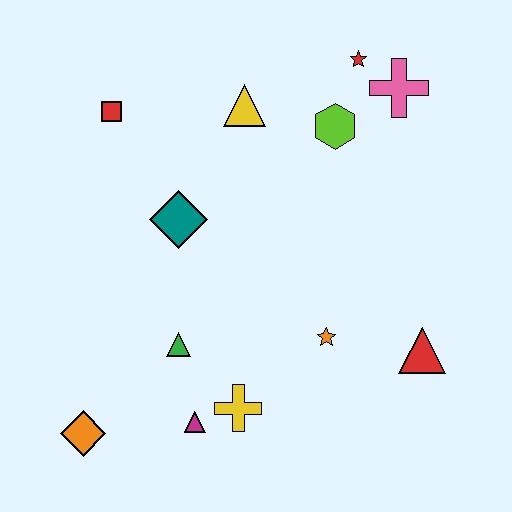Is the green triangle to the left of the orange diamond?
No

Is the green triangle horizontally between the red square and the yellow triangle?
Yes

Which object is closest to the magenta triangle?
The yellow cross is closest to the magenta triangle.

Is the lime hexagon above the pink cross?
No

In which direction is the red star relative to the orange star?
The red star is above the orange star.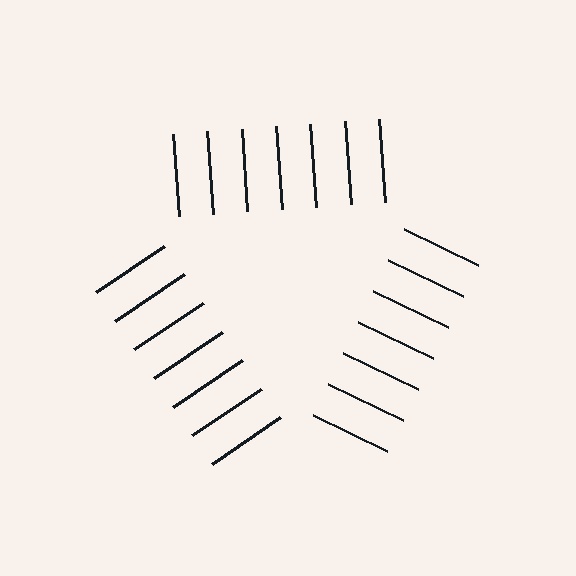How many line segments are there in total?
21 — 7 along each of the 3 edges.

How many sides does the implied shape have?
3 sides — the line-ends trace a triangle.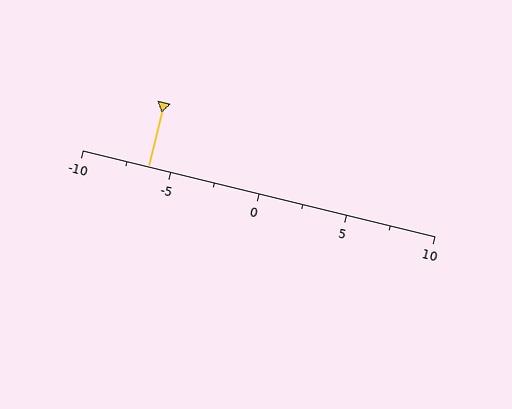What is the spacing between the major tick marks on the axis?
The major ticks are spaced 5 apart.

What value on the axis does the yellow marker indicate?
The marker indicates approximately -6.2.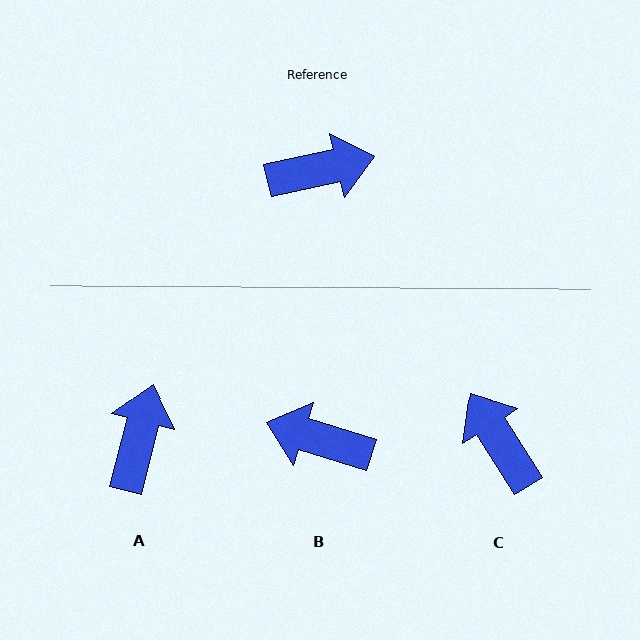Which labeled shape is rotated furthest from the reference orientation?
B, about 150 degrees away.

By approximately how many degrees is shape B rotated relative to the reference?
Approximately 150 degrees counter-clockwise.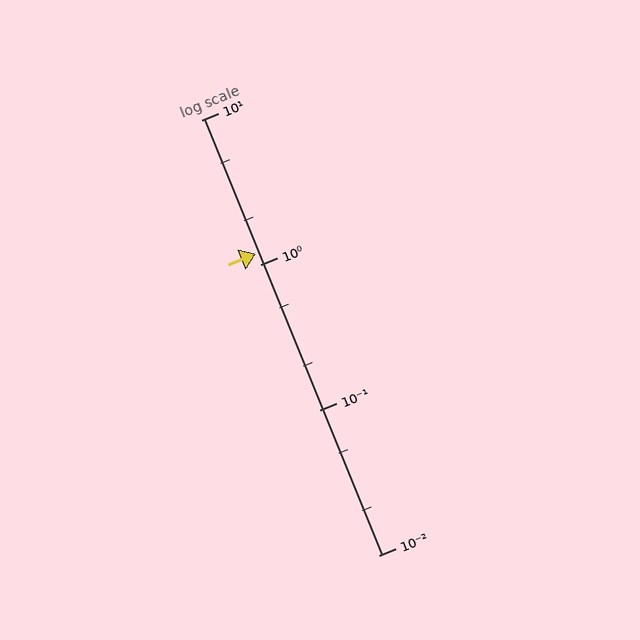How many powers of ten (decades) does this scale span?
The scale spans 3 decades, from 0.01 to 10.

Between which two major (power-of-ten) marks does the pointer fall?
The pointer is between 1 and 10.